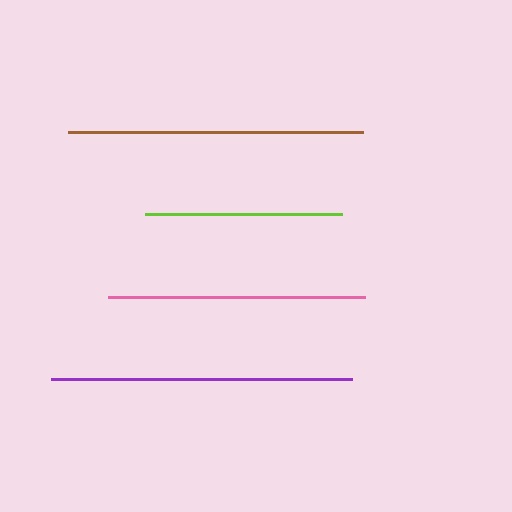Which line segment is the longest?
The purple line is the longest at approximately 301 pixels.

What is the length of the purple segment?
The purple segment is approximately 301 pixels long.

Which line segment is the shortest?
The lime line is the shortest at approximately 197 pixels.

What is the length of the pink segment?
The pink segment is approximately 257 pixels long.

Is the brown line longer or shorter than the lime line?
The brown line is longer than the lime line.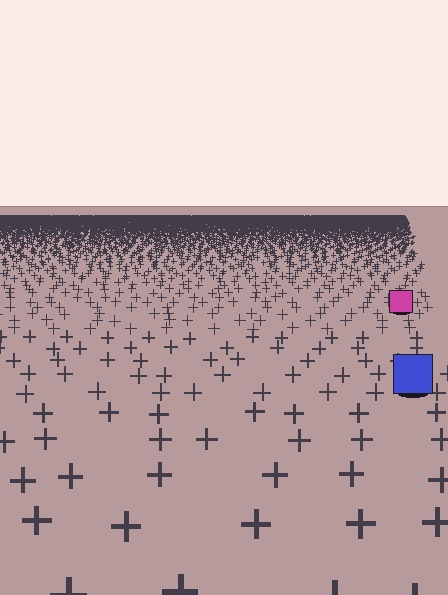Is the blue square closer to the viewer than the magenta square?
Yes. The blue square is closer — you can tell from the texture gradient: the ground texture is coarser near it.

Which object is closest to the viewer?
The blue square is closest. The texture marks near it are larger and more spread out.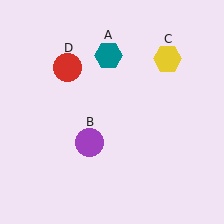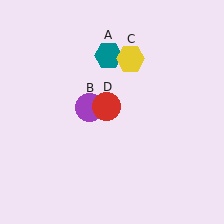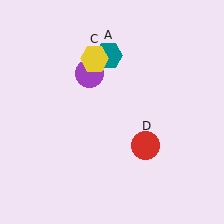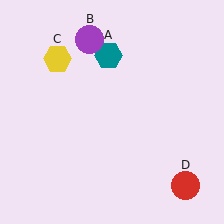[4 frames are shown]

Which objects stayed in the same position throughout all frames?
Teal hexagon (object A) remained stationary.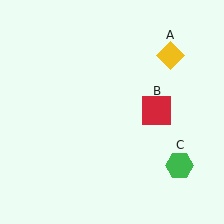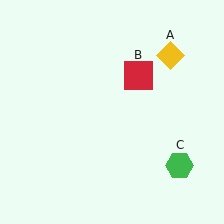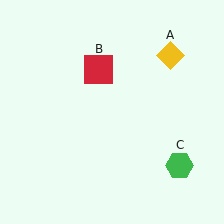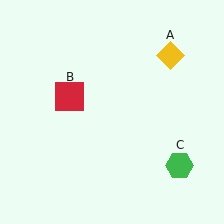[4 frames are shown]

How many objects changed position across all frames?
1 object changed position: red square (object B).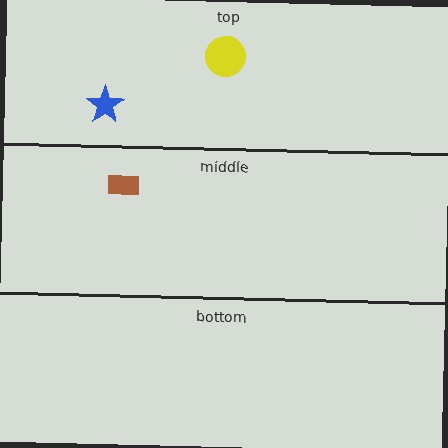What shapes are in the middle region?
The brown rectangle.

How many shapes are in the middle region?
1.